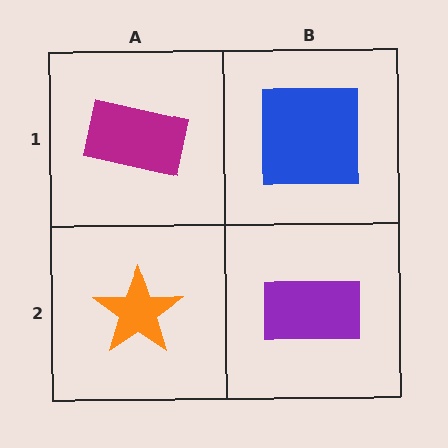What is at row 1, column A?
A magenta rectangle.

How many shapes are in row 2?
2 shapes.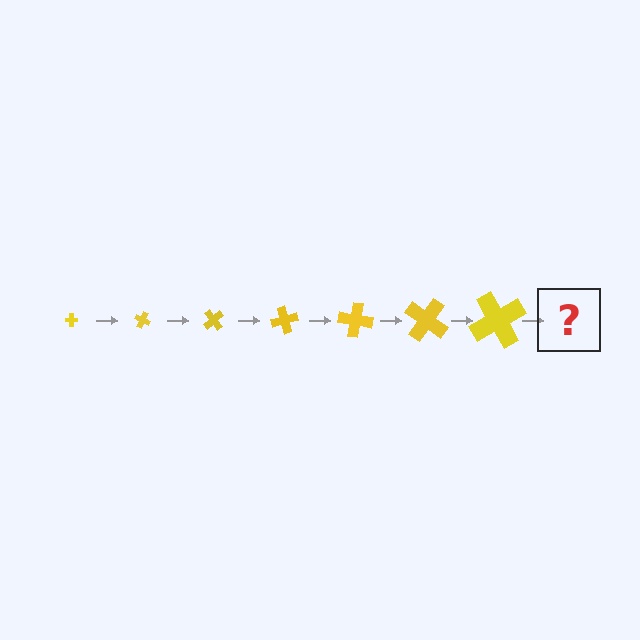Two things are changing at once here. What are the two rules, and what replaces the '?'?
The two rules are that the cross grows larger each step and it rotates 25 degrees each step. The '?' should be a cross, larger than the previous one and rotated 175 degrees from the start.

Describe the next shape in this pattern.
It should be a cross, larger than the previous one and rotated 175 degrees from the start.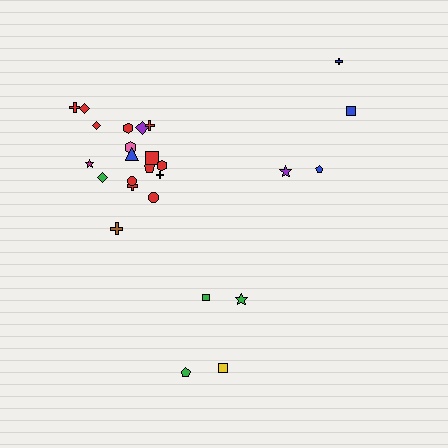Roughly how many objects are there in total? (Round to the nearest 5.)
Roughly 25 objects in total.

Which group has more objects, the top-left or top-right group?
The top-left group.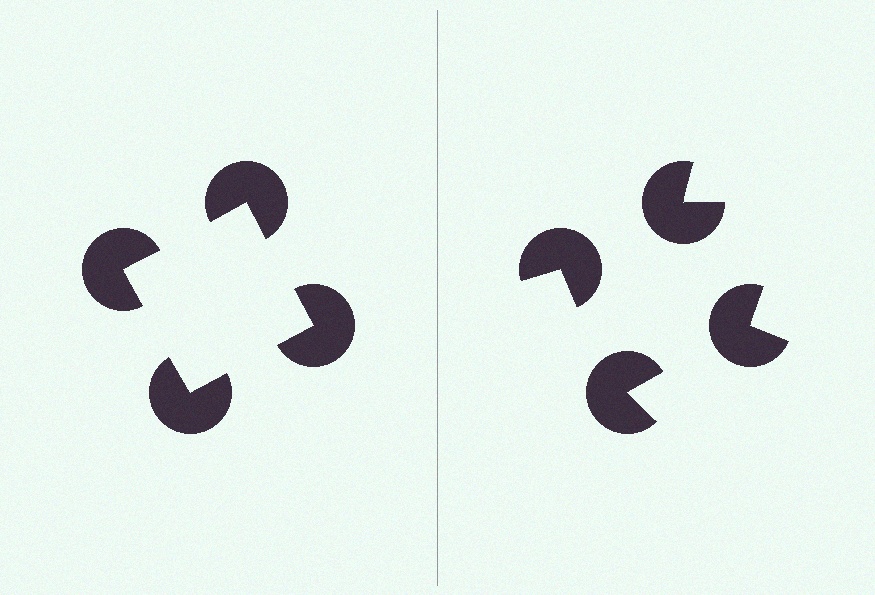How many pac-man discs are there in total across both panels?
8 — 4 on each side.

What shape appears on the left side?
An illusory square.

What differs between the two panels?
The pac-man discs are positioned identically on both sides; only the wedge orientations differ. On the left they align to a square; on the right they are misaligned.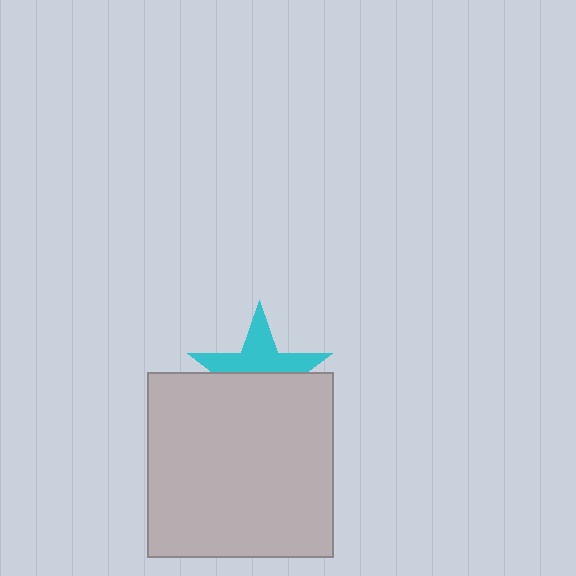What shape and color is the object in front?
The object in front is a light gray square.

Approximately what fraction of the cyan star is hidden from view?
Roughly 54% of the cyan star is hidden behind the light gray square.